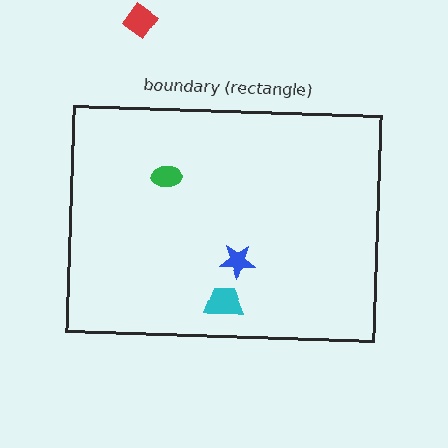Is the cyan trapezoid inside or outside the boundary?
Inside.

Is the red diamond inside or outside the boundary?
Outside.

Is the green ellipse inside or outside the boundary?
Inside.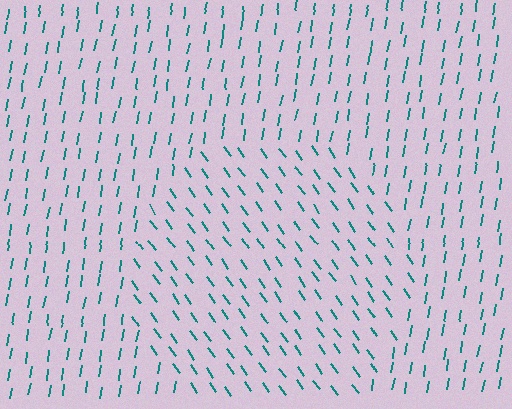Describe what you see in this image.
The image is filled with small teal line segments. A circle region in the image has lines oriented differently from the surrounding lines, creating a visible texture boundary.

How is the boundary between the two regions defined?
The boundary is defined purely by a change in line orientation (approximately 45 degrees difference). All lines are the same color and thickness.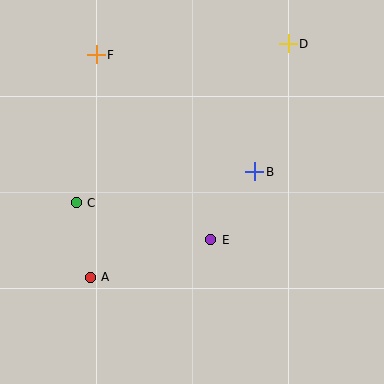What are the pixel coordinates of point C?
Point C is at (76, 203).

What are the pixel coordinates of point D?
Point D is at (288, 44).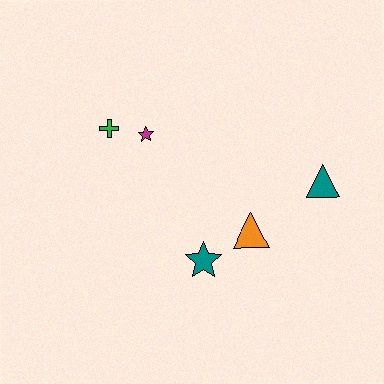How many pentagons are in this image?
There are no pentagons.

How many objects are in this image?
There are 5 objects.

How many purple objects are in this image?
There are no purple objects.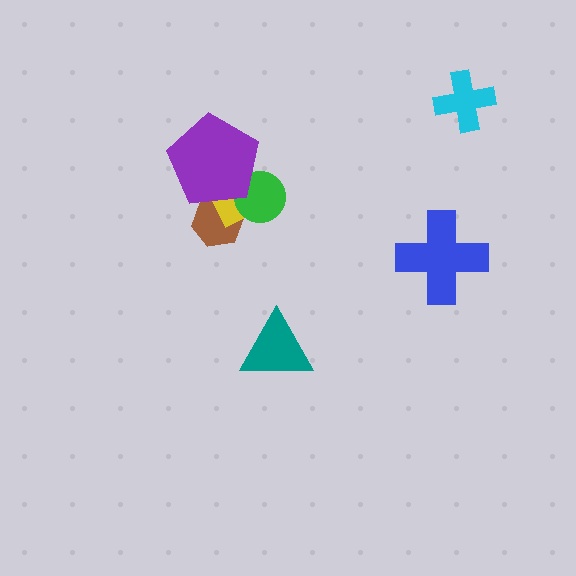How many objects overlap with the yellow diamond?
3 objects overlap with the yellow diamond.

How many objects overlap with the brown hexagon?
2 objects overlap with the brown hexagon.